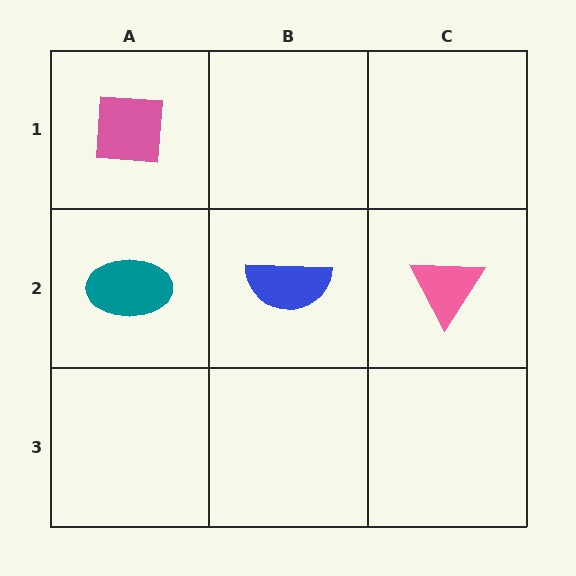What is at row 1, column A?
A pink square.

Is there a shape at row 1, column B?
No, that cell is empty.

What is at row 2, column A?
A teal ellipse.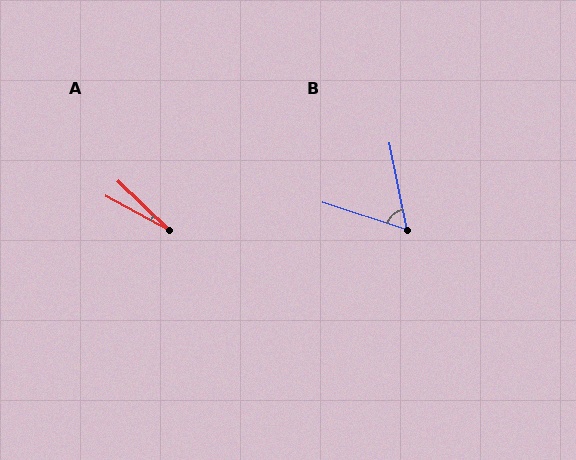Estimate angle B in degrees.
Approximately 61 degrees.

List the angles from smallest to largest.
A (15°), B (61°).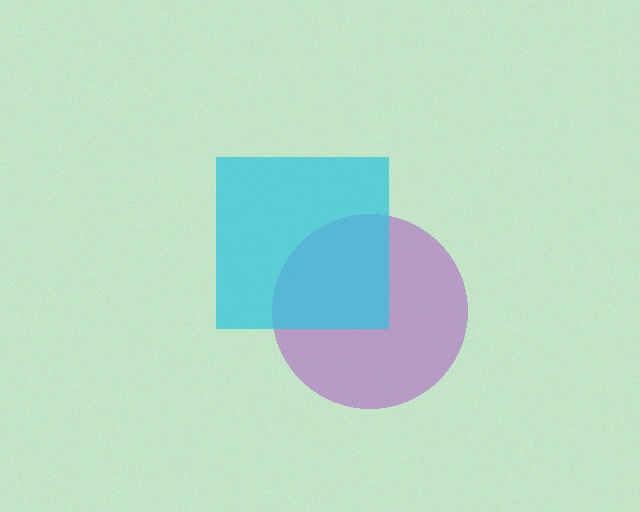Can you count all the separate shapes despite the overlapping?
Yes, there are 2 separate shapes.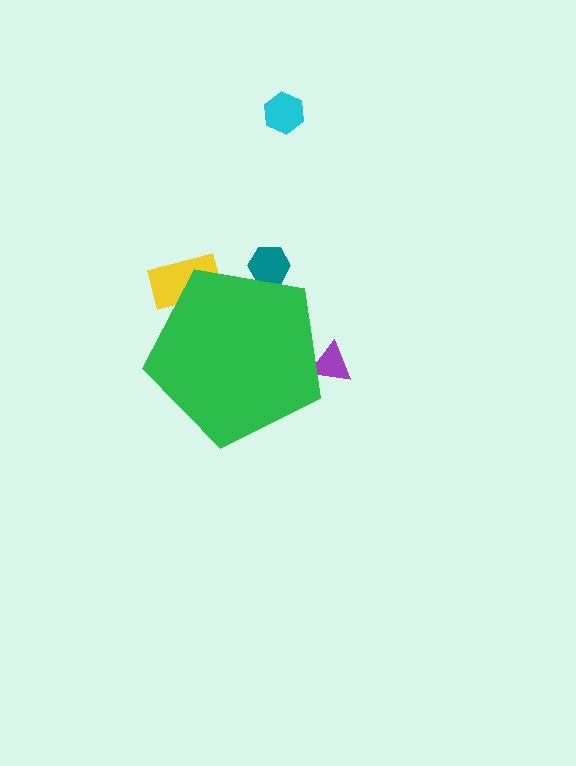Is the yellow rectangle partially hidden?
Yes, the yellow rectangle is partially hidden behind the green pentagon.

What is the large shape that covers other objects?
A green pentagon.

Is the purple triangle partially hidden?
Yes, the purple triangle is partially hidden behind the green pentagon.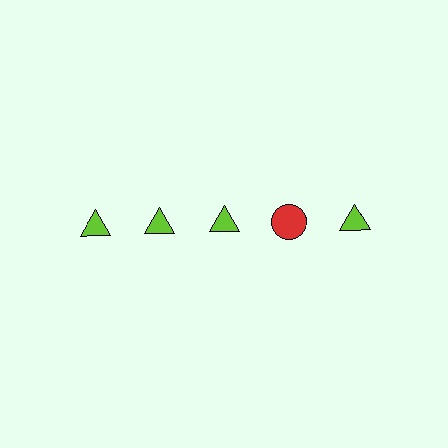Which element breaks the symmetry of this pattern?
The red circle in the top row, second from right column breaks the symmetry. All other shapes are lime triangles.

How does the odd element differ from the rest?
It differs in both color (red instead of lime) and shape (circle instead of triangle).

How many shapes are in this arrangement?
There are 5 shapes arranged in a grid pattern.